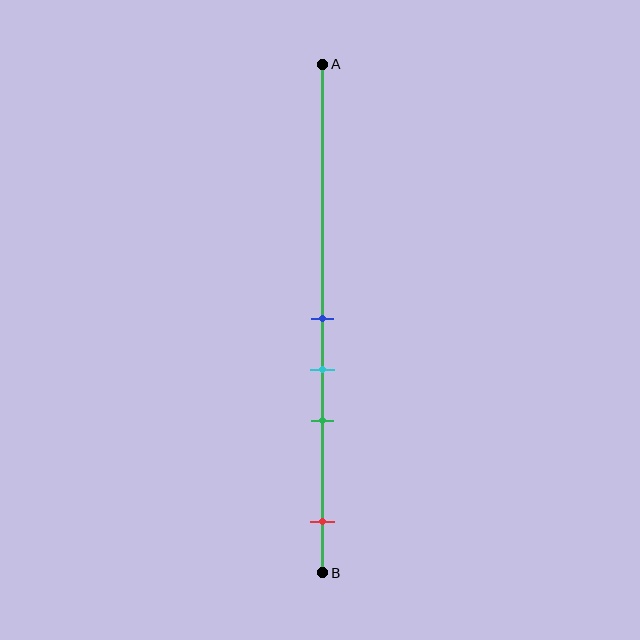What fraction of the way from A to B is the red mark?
The red mark is approximately 90% (0.9) of the way from A to B.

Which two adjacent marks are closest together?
The blue and cyan marks are the closest adjacent pair.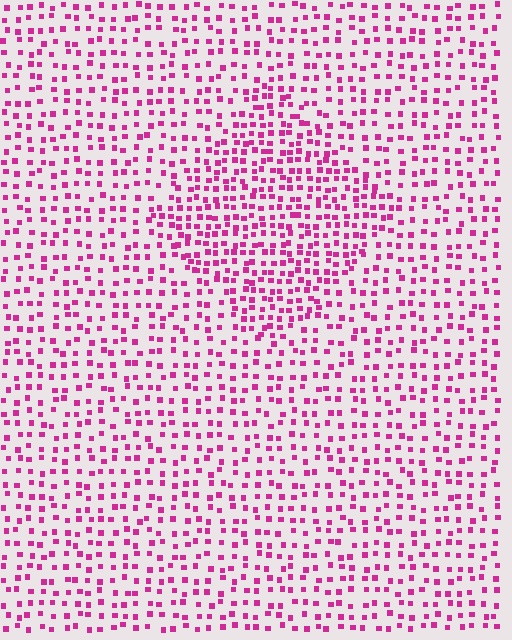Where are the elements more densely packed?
The elements are more densely packed inside the diamond boundary.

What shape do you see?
I see a diamond.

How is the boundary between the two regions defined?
The boundary is defined by a change in element density (approximately 1.7x ratio). All elements are the same color, size, and shape.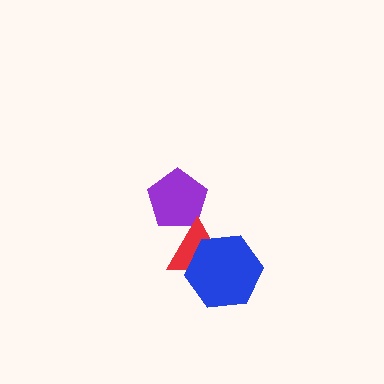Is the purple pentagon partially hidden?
Yes, it is partially covered by another shape.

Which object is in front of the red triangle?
The blue hexagon is in front of the red triangle.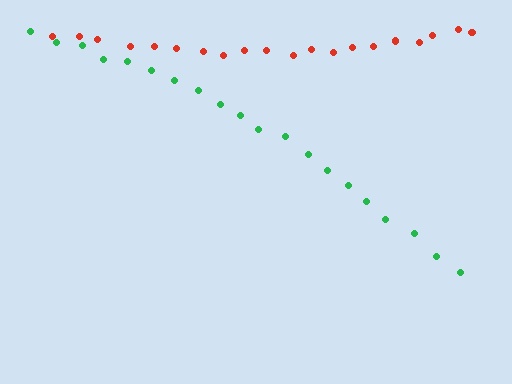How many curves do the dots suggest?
There are 2 distinct paths.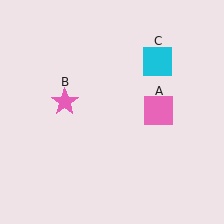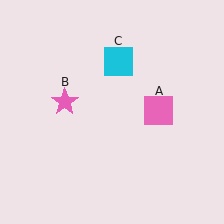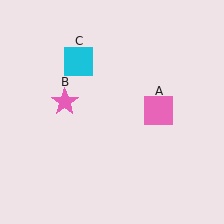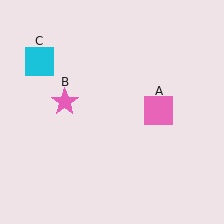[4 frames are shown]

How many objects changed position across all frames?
1 object changed position: cyan square (object C).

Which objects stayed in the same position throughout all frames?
Pink square (object A) and pink star (object B) remained stationary.